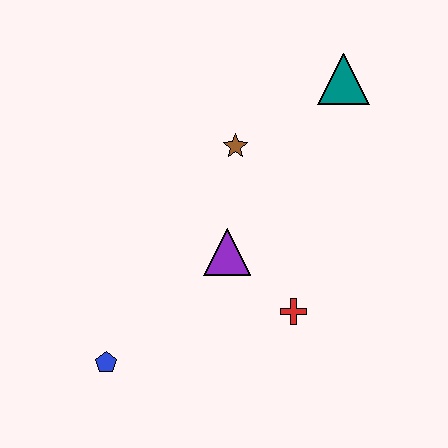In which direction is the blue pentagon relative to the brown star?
The blue pentagon is below the brown star.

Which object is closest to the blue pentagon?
The purple triangle is closest to the blue pentagon.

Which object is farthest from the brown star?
The blue pentagon is farthest from the brown star.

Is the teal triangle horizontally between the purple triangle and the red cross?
No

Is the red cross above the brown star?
No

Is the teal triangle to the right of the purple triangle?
Yes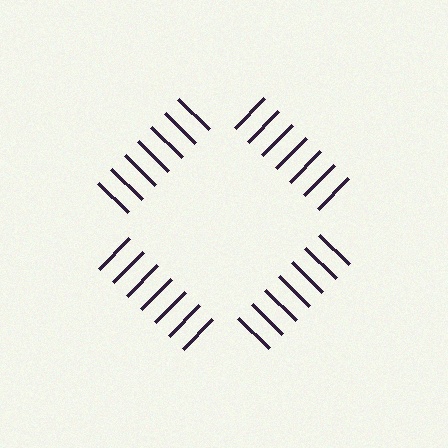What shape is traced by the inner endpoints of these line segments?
An illusory square — the line segments terminate on its edges but no continuous stroke is drawn.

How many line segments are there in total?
28 — 7 along each of the 4 edges.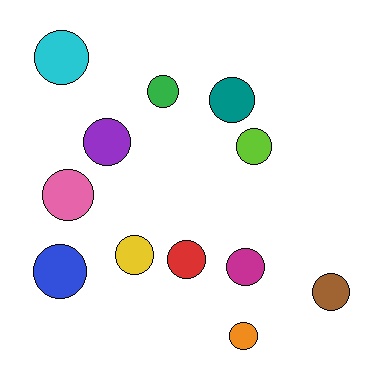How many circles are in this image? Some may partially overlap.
There are 12 circles.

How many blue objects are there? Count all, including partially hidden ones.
There is 1 blue object.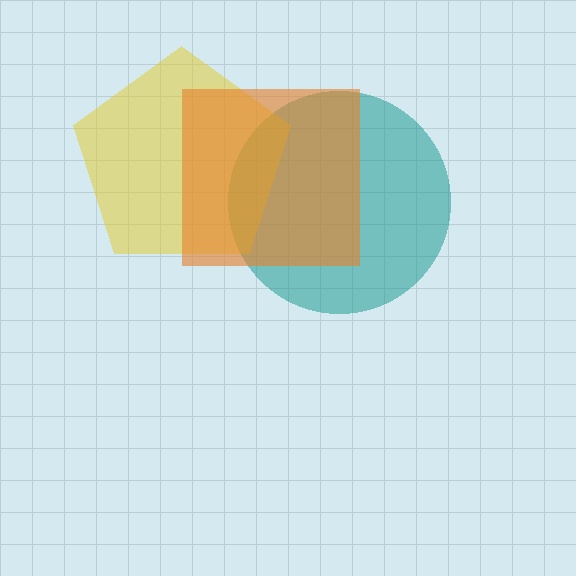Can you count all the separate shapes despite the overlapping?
Yes, there are 3 separate shapes.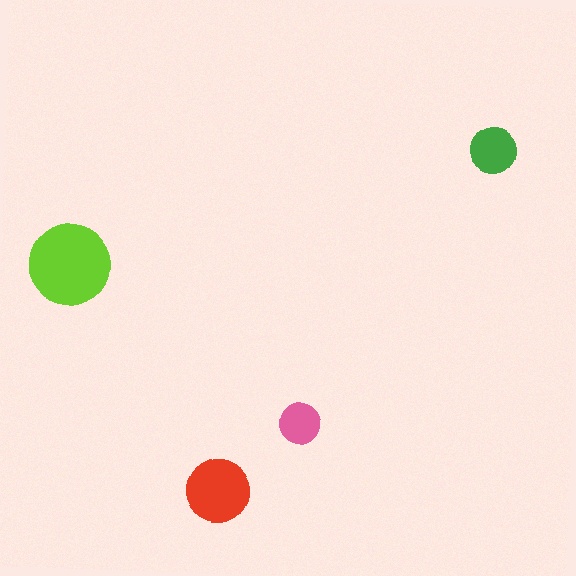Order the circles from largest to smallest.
the lime one, the red one, the green one, the pink one.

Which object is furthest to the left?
The lime circle is leftmost.